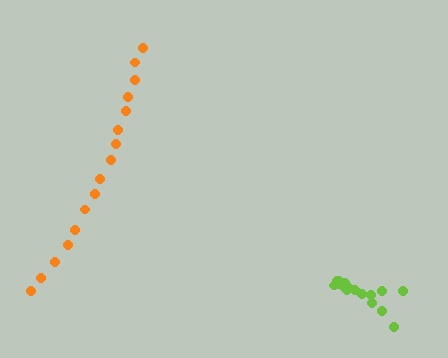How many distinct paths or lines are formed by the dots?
There are 2 distinct paths.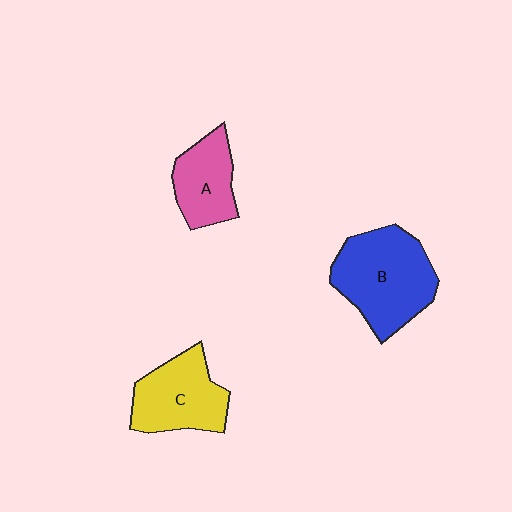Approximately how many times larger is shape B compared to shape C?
Approximately 1.3 times.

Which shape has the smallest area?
Shape A (pink).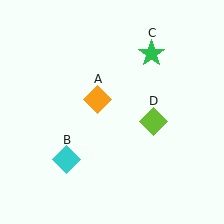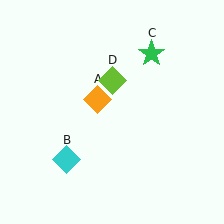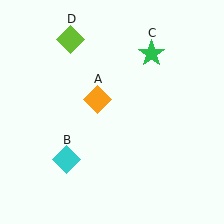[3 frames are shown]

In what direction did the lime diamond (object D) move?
The lime diamond (object D) moved up and to the left.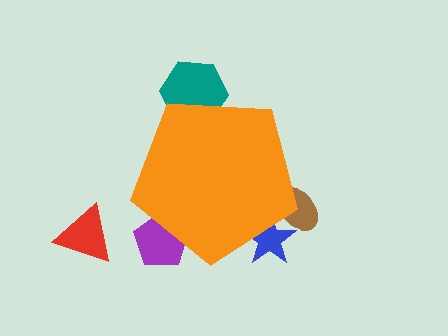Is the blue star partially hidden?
Yes, the blue star is partially hidden behind the orange pentagon.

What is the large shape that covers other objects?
An orange pentagon.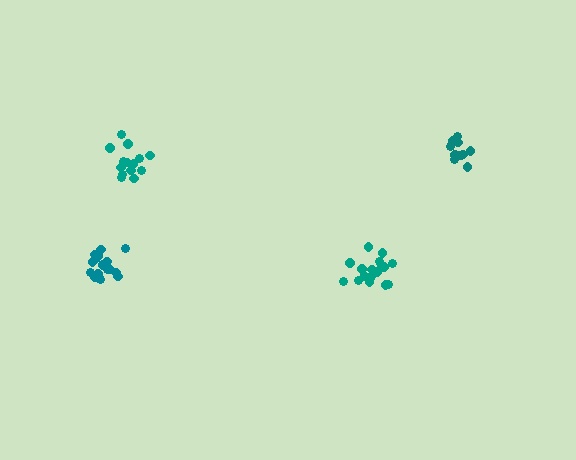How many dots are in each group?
Group 1: 12 dots, Group 2: 17 dots, Group 3: 14 dots, Group 4: 18 dots (61 total).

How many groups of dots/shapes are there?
There are 4 groups.